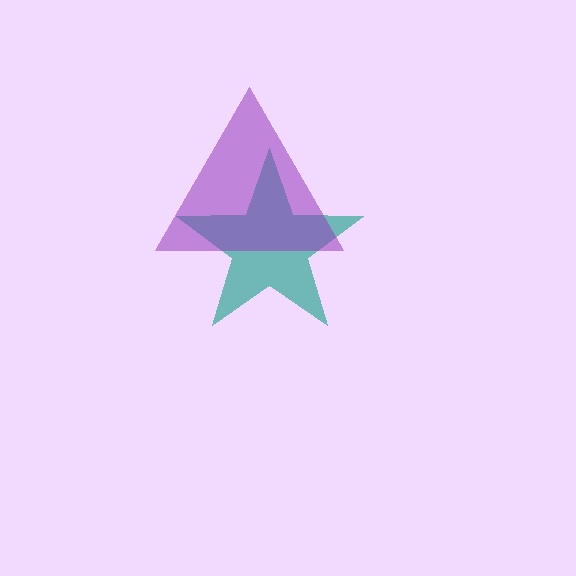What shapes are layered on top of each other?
The layered shapes are: a teal star, a purple triangle.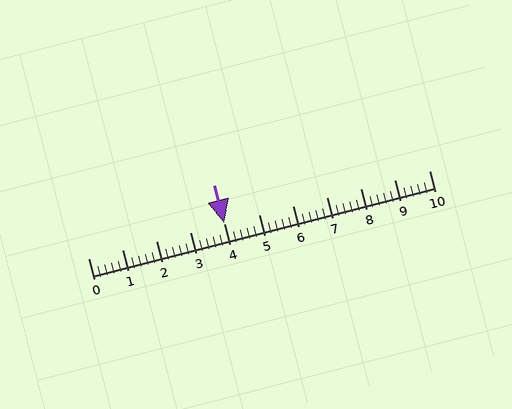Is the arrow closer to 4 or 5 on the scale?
The arrow is closer to 4.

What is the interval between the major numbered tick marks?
The major tick marks are spaced 1 units apart.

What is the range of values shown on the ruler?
The ruler shows values from 0 to 10.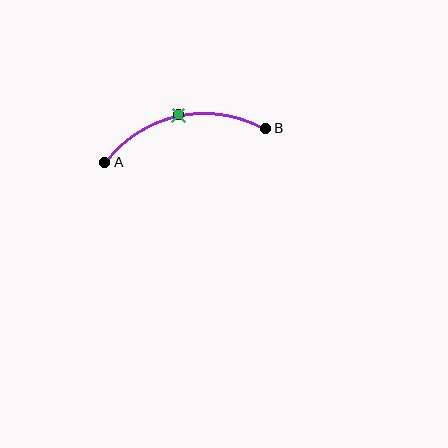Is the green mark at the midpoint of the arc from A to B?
Yes. The green mark lies on the arc at equal arc-length from both A and B — it is the arc midpoint.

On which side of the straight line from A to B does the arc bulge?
The arc bulges above the straight line connecting A and B.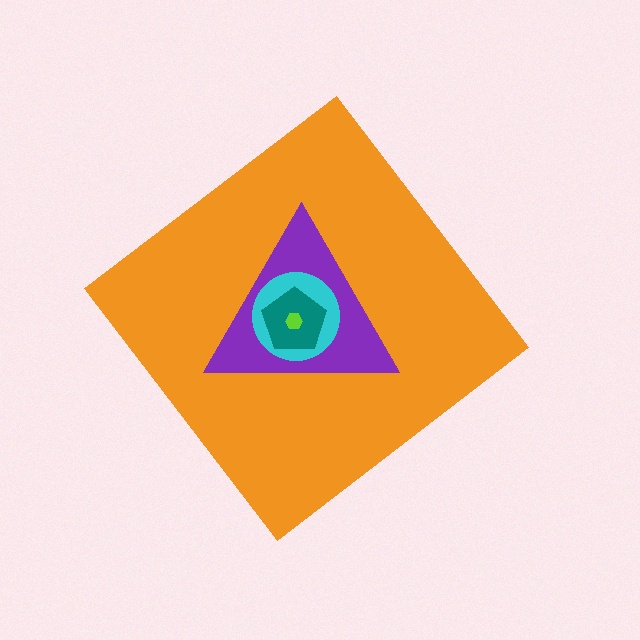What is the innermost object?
The lime hexagon.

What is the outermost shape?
The orange diamond.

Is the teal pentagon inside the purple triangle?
Yes.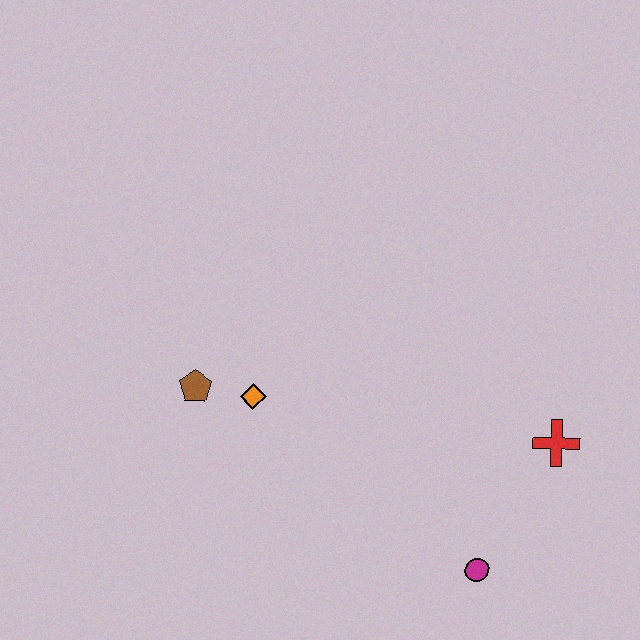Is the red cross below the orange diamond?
Yes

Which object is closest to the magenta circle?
The red cross is closest to the magenta circle.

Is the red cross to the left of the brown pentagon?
No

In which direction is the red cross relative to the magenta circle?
The red cross is above the magenta circle.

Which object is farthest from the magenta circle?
The brown pentagon is farthest from the magenta circle.